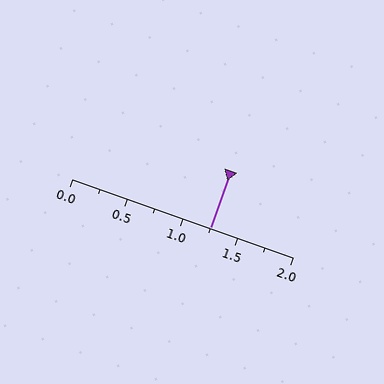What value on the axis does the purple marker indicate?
The marker indicates approximately 1.25.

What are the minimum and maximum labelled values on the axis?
The axis runs from 0.0 to 2.0.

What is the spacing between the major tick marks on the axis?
The major ticks are spaced 0.5 apart.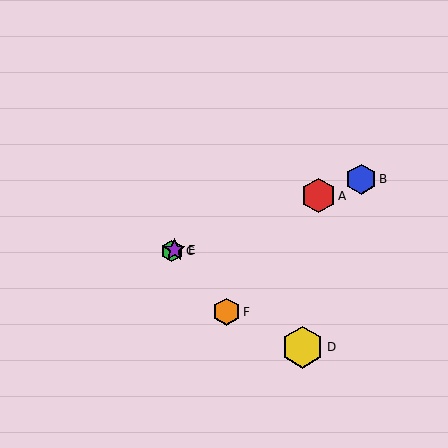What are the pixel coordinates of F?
Object F is at (227, 312).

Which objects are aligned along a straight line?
Objects A, B, C, E are aligned along a straight line.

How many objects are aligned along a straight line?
4 objects (A, B, C, E) are aligned along a straight line.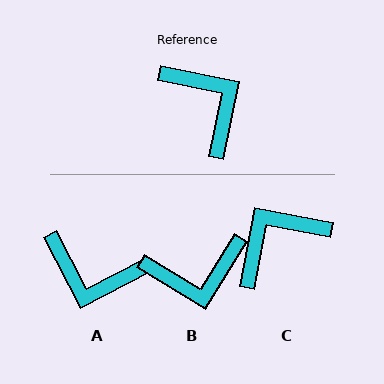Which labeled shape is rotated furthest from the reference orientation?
A, about 141 degrees away.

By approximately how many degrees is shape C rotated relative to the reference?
Approximately 91 degrees counter-clockwise.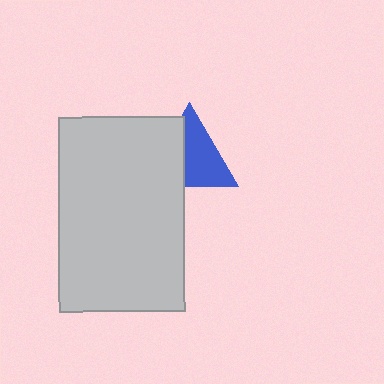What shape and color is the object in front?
The object in front is a light gray rectangle.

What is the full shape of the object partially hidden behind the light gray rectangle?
The partially hidden object is a blue triangle.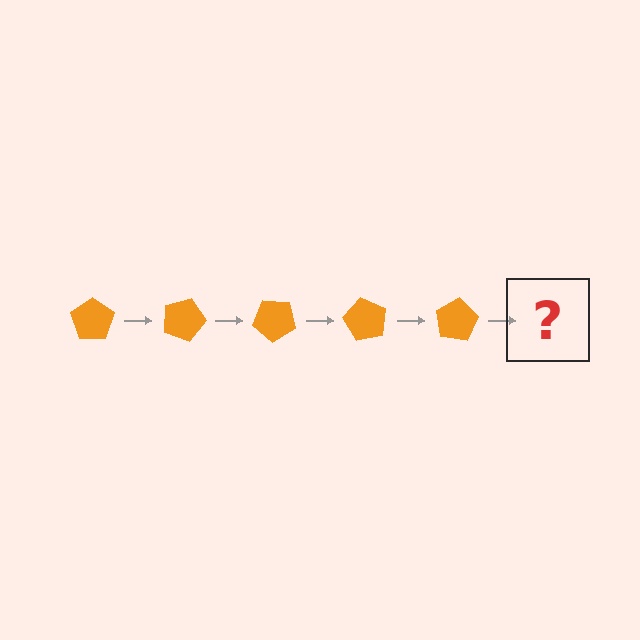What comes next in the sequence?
The next element should be an orange pentagon rotated 100 degrees.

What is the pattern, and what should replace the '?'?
The pattern is that the pentagon rotates 20 degrees each step. The '?' should be an orange pentagon rotated 100 degrees.